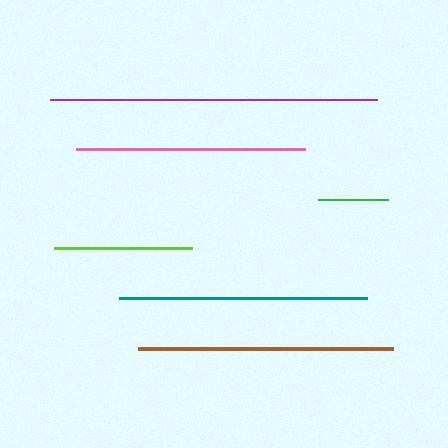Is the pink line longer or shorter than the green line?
The pink line is longer than the green line.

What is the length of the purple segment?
The purple segment is approximately 327 pixels long.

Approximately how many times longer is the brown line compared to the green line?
The brown line is approximately 3.7 times the length of the green line.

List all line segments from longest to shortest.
From longest to shortest: purple, brown, teal, pink, lime, green.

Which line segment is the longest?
The purple line is the longest at approximately 327 pixels.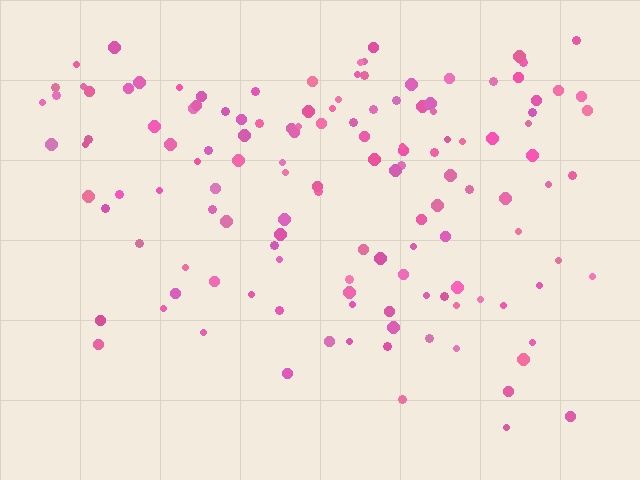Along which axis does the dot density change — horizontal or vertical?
Vertical.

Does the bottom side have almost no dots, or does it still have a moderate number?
Still a moderate number, just noticeably fewer than the top.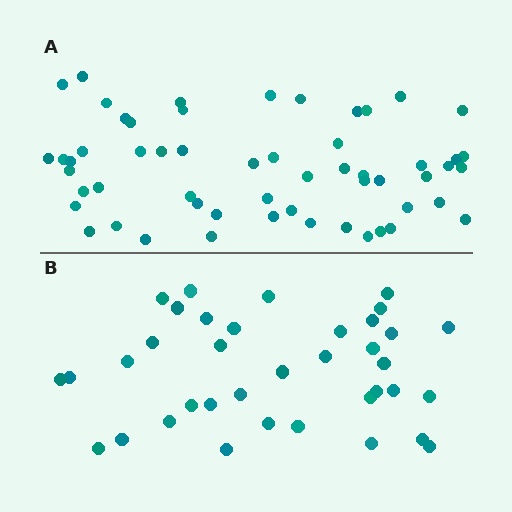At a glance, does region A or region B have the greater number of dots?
Region A (the top region) has more dots.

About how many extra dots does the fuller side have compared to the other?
Region A has approximately 20 more dots than region B.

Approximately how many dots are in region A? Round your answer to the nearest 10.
About 60 dots. (The exact count is 56, which rounds to 60.)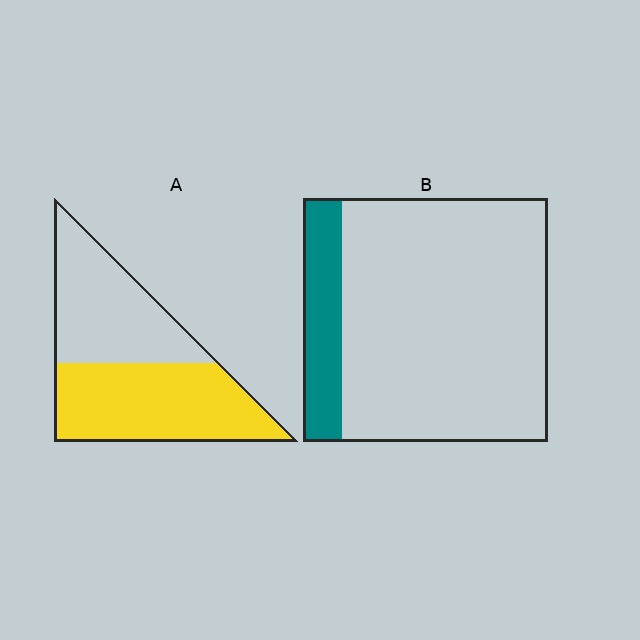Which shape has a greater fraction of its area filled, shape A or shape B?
Shape A.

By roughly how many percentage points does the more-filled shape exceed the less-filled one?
By roughly 40 percentage points (A over B).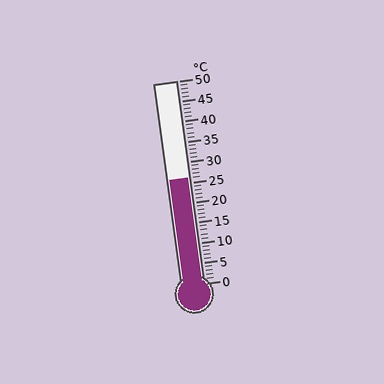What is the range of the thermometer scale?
The thermometer scale ranges from 0°C to 50°C.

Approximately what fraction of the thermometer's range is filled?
The thermometer is filled to approximately 50% of its range.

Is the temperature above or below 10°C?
The temperature is above 10°C.